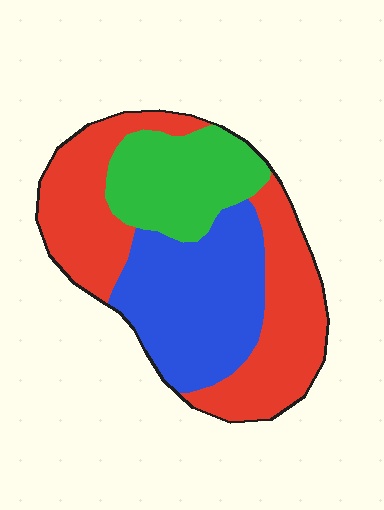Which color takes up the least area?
Green, at roughly 20%.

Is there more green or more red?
Red.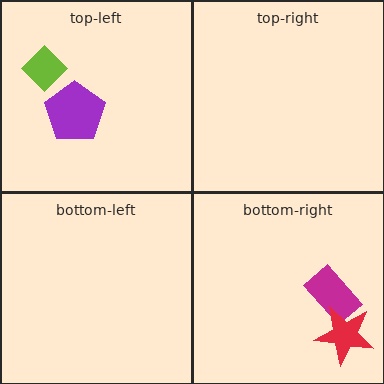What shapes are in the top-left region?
The lime diamond, the purple pentagon.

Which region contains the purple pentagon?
The top-left region.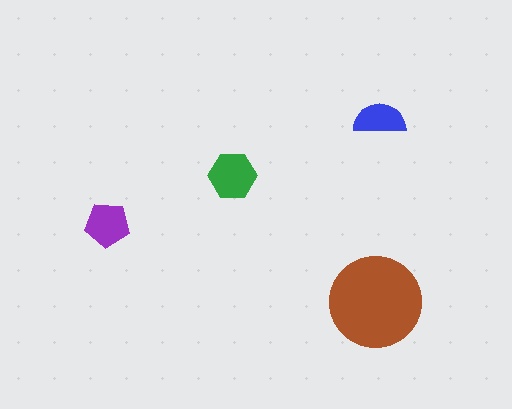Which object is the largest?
The brown circle.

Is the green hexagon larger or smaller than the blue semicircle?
Larger.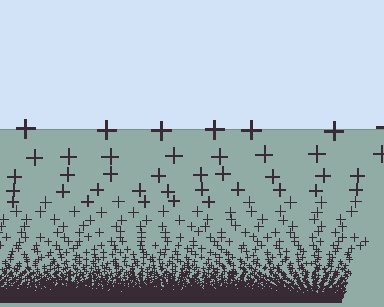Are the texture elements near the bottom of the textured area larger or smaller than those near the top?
Smaller. The gradient is inverted — elements near the bottom are smaller and denser.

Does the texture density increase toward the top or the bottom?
Density increases toward the bottom.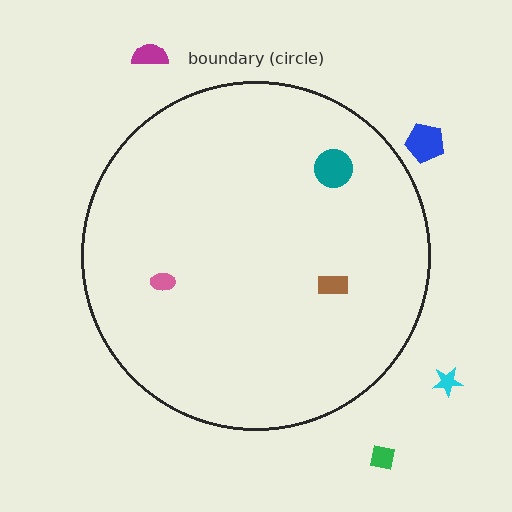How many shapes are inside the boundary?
3 inside, 4 outside.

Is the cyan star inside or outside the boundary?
Outside.